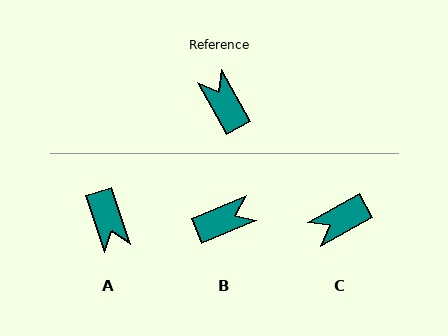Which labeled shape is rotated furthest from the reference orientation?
A, about 169 degrees away.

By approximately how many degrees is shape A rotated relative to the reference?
Approximately 169 degrees counter-clockwise.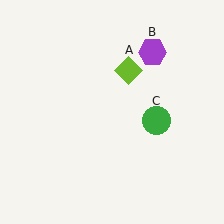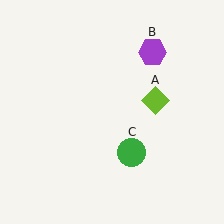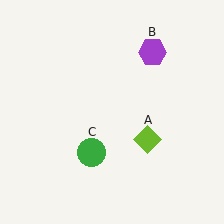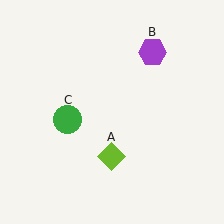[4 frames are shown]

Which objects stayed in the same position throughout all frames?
Purple hexagon (object B) remained stationary.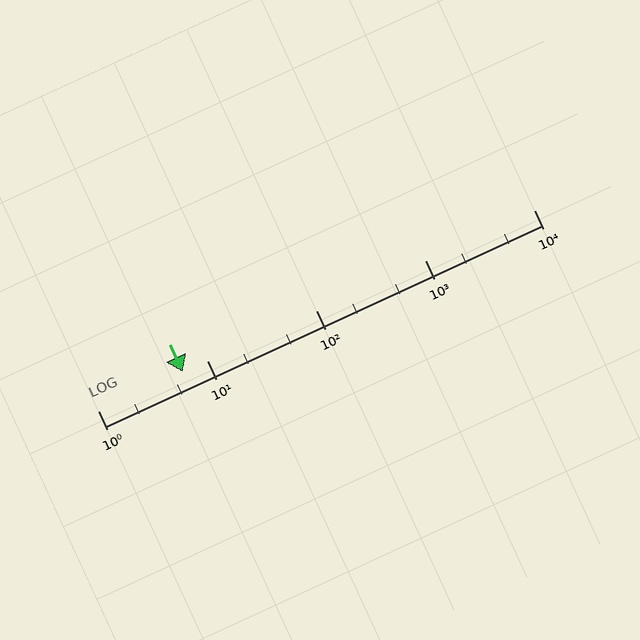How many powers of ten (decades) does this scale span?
The scale spans 4 decades, from 1 to 10000.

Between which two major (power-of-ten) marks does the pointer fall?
The pointer is between 1 and 10.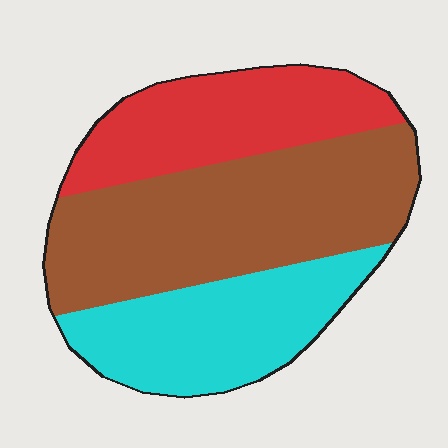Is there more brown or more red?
Brown.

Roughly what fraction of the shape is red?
Red takes up about one quarter (1/4) of the shape.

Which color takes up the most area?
Brown, at roughly 45%.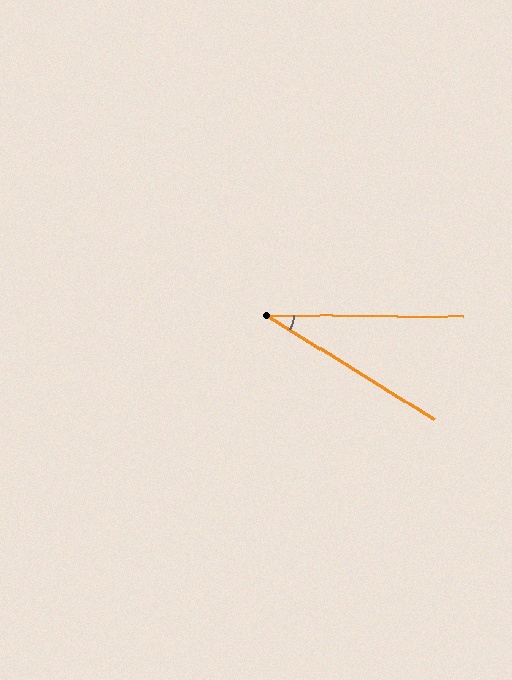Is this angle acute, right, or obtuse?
It is acute.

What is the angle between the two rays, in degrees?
Approximately 31 degrees.